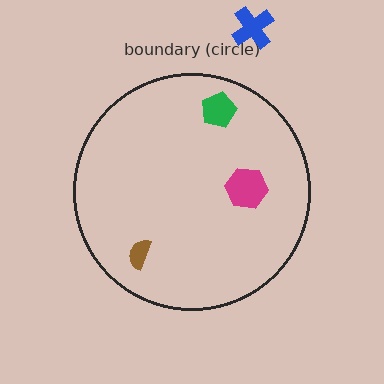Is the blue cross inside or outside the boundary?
Outside.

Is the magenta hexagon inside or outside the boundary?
Inside.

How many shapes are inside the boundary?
3 inside, 1 outside.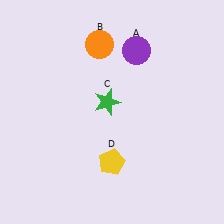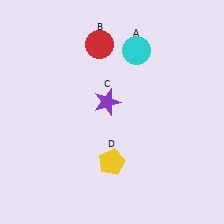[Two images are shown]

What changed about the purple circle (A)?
In Image 1, A is purple. In Image 2, it changed to cyan.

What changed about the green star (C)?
In Image 1, C is green. In Image 2, it changed to purple.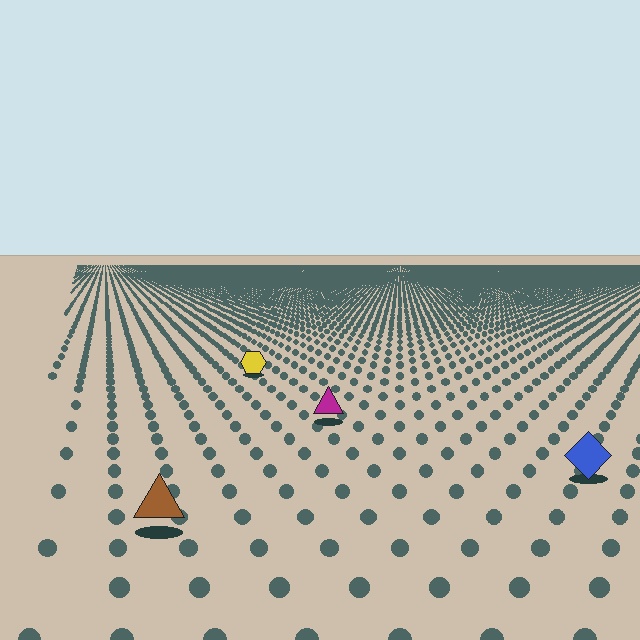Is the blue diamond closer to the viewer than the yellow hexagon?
Yes. The blue diamond is closer — you can tell from the texture gradient: the ground texture is coarser near it.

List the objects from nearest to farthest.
From nearest to farthest: the brown triangle, the blue diamond, the magenta triangle, the yellow hexagon.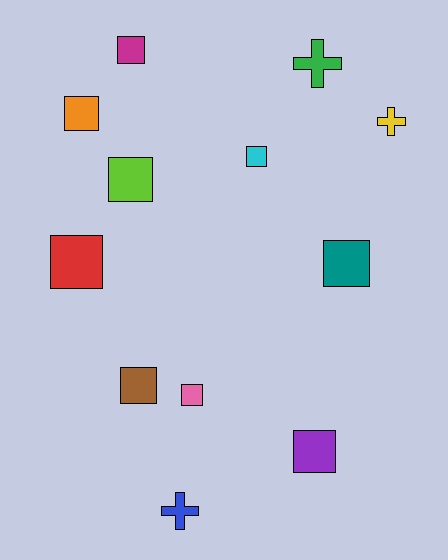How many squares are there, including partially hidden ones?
There are 9 squares.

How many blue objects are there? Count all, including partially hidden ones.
There is 1 blue object.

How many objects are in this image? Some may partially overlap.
There are 12 objects.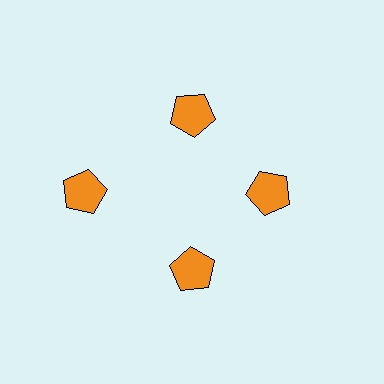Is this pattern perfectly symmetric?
No. The 4 orange pentagons are arranged in a ring, but one element near the 9 o'clock position is pushed outward from the center, breaking the 4-fold rotational symmetry.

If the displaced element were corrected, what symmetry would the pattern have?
It would have 4-fold rotational symmetry — the pattern would map onto itself every 90 degrees.